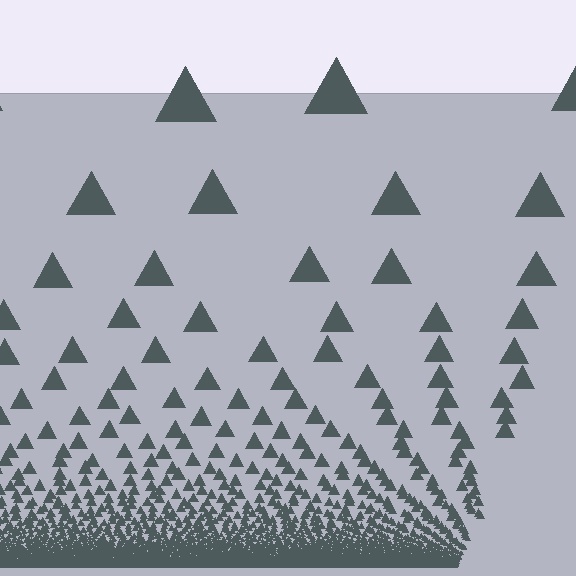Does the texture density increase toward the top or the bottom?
Density increases toward the bottom.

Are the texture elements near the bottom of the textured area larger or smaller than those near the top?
Smaller. The gradient is inverted — elements near the bottom are smaller and denser.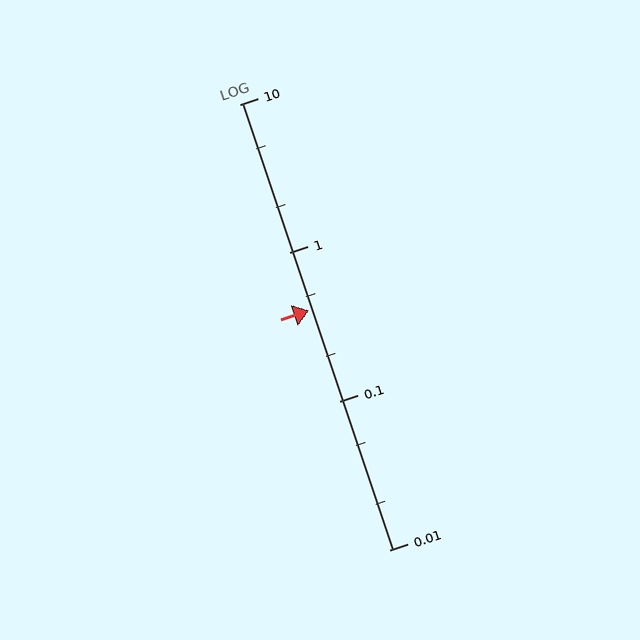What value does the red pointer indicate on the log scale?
The pointer indicates approximately 0.41.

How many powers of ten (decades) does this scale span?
The scale spans 3 decades, from 0.01 to 10.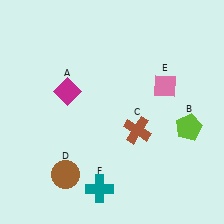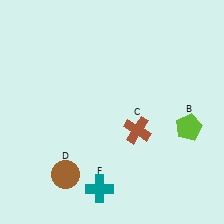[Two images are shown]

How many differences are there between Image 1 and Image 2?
There are 2 differences between the two images.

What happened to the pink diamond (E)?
The pink diamond (E) was removed in Image 2. It was in the top-right area of Image 1.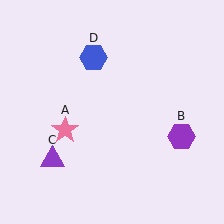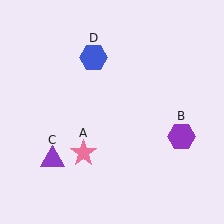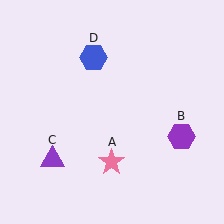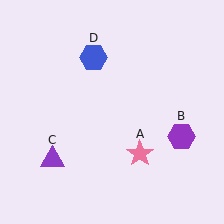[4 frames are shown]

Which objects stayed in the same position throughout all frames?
Purple hexagon (object B) and purple triangle (object C) and blue hexagon (object D) remained stationary.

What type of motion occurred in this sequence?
The pink star (object A) rotated counterclockwise around the center of the scene.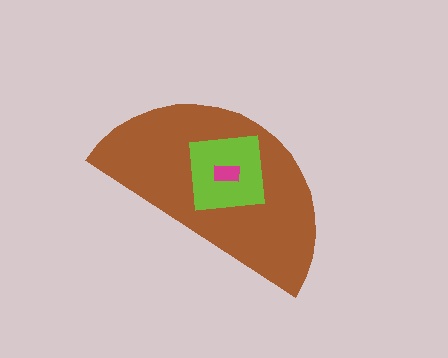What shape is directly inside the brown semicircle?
The lime square.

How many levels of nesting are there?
3.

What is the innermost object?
The magenta rectangle.